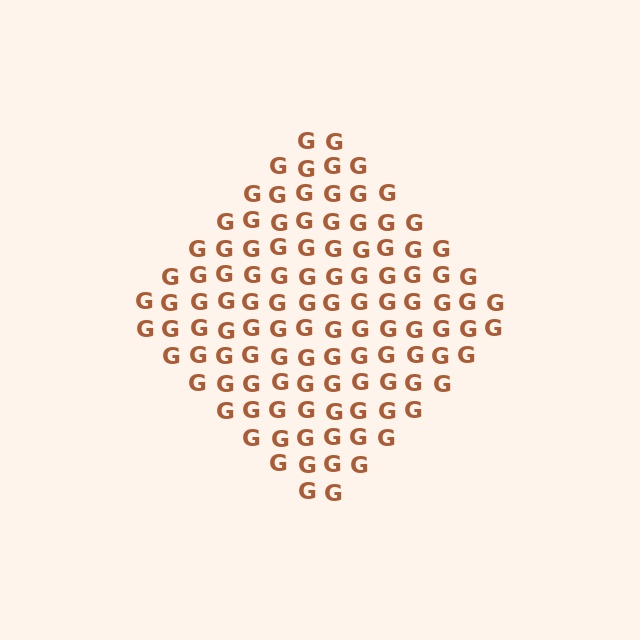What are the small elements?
The small elements are letter G's.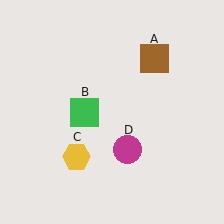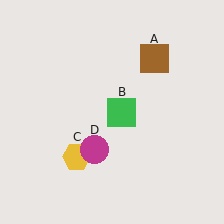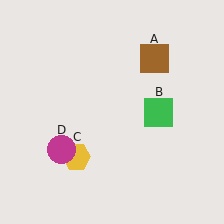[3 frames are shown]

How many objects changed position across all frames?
2 objects changed position: green square (object B), magenta circle (object D).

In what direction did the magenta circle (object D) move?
The magenta circle (object D) moved left.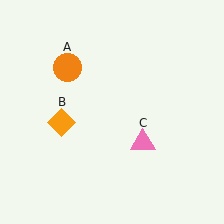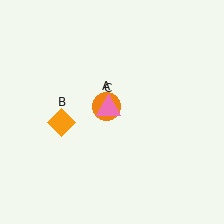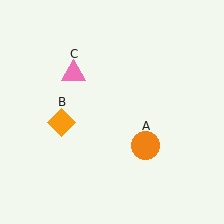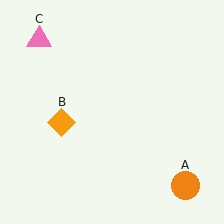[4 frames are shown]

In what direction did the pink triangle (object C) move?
The pink triangle (object C) moved up and to the left.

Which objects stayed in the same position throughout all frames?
Orange diamond (object B) remained stationary.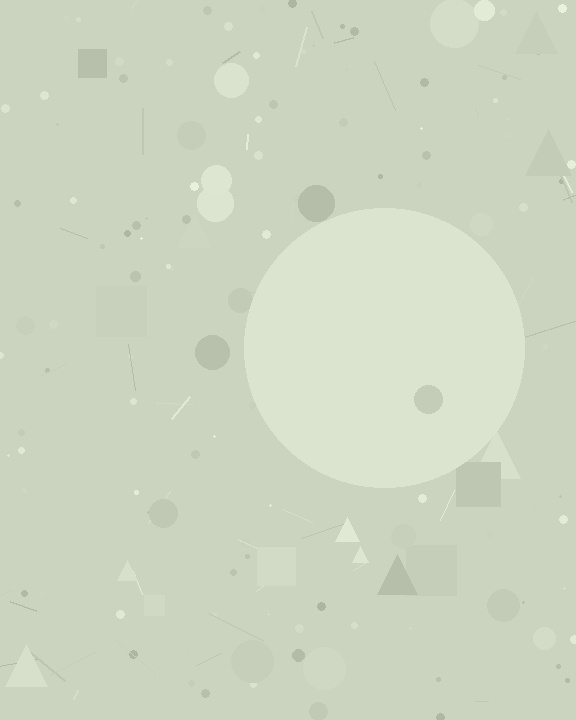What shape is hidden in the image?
A circle is hidden in the image.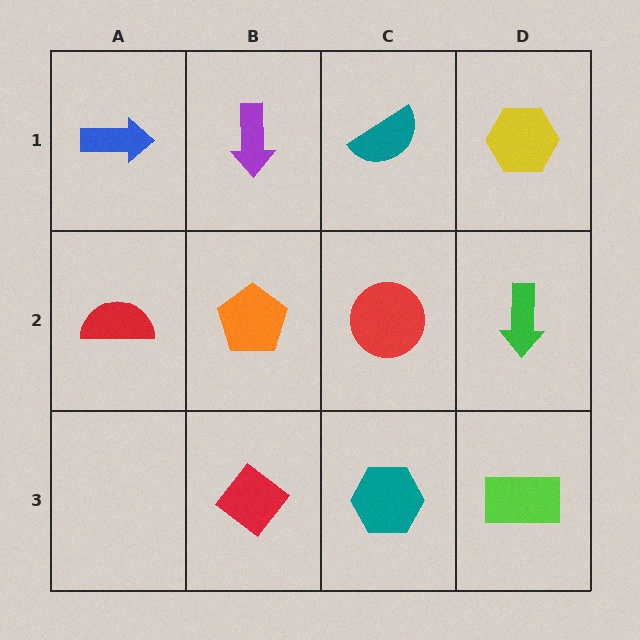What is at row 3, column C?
A teal hexagon.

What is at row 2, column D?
A green arrow.